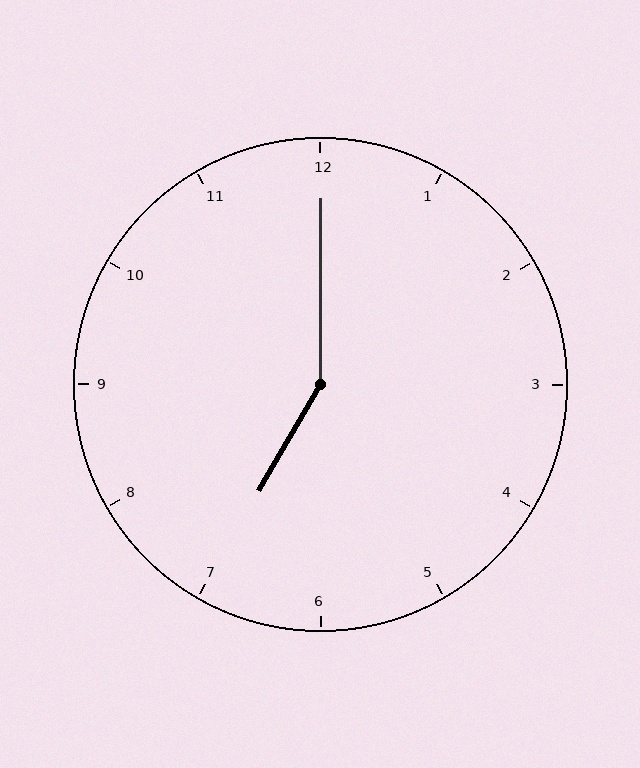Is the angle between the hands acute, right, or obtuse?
It is obtuse.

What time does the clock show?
7:00.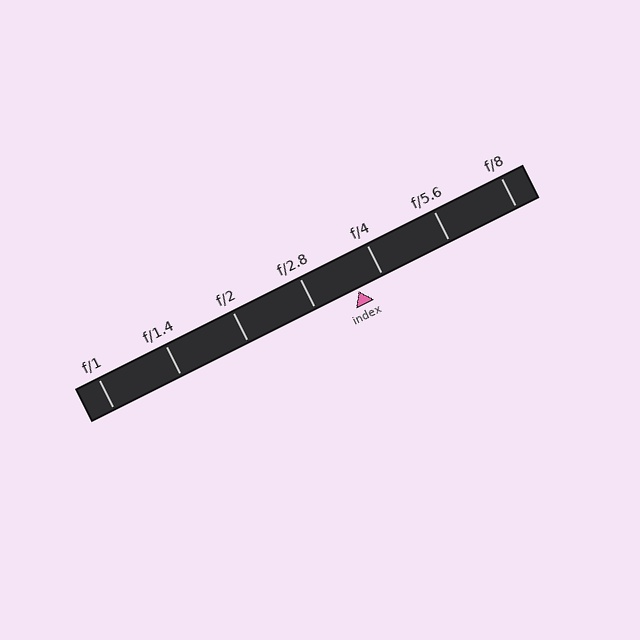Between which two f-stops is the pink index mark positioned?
The index mark is between f/2.8 and f/4.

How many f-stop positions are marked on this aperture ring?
There are 7 f-stop positions marked.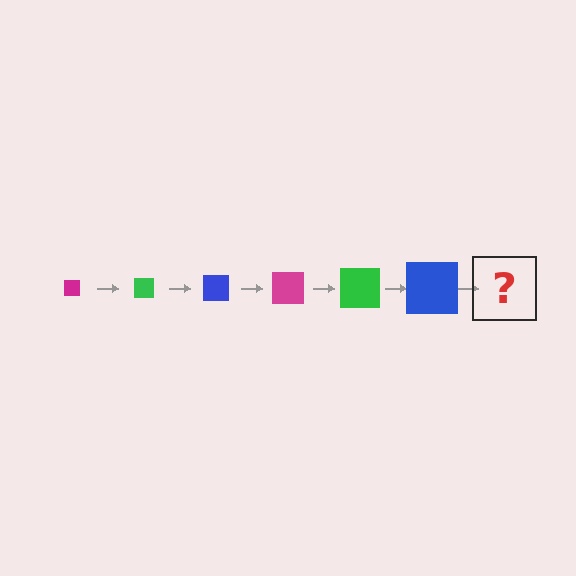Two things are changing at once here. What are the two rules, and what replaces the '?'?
The two rules are that the square grows larger each step and the color cycles through magenta, green, and blue. The '?' should be a magenta square, larger than the previous one.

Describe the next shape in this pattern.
It should be a magenta square, larger than the previous one.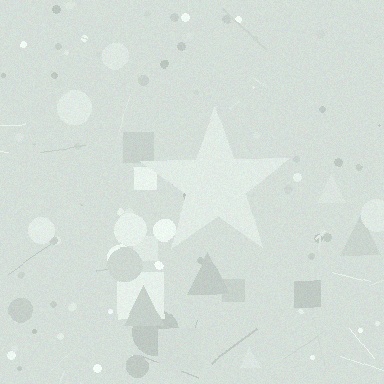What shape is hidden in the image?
A star is hidden in the image.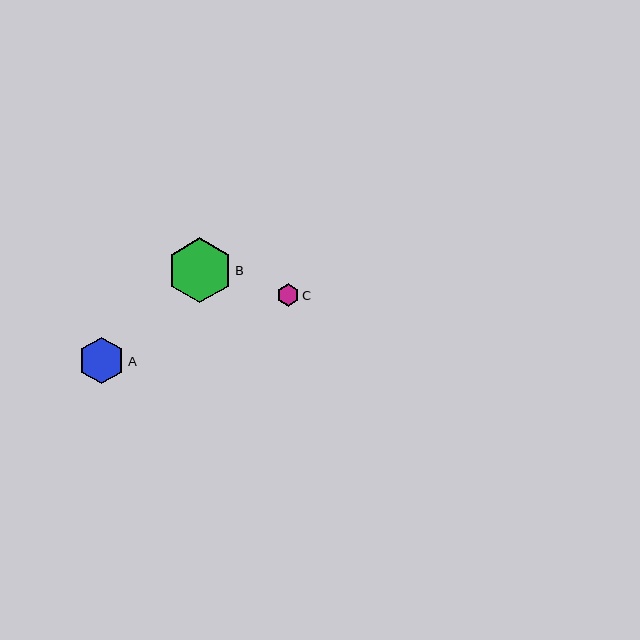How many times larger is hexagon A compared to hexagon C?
Hexagon A is approximately 2.1 times the size of hexagon C.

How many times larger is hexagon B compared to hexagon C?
Hexagon B is approximately 2.9 times the size of hexagon C.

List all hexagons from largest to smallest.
From largest to smallest: B, A, C.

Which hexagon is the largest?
Hexagon B is the largest with a size of approximately 65 pixels.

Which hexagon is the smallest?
Hexagon C is the smallest with a size of approximately 22 pixels.